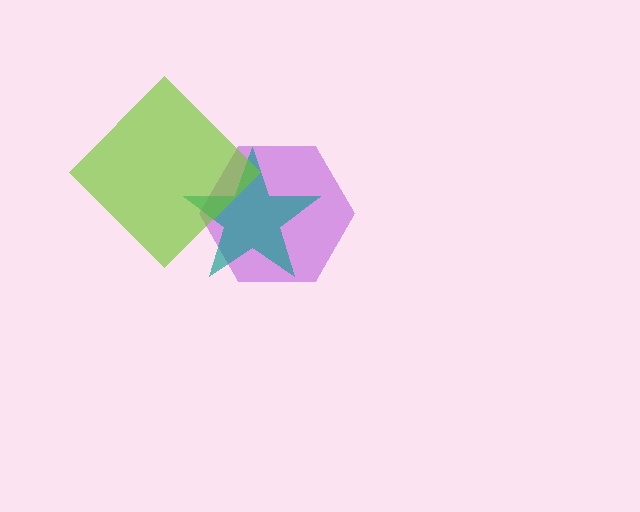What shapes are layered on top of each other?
The layered shapes are: a purple hexagon, a teal star, a lime diamond.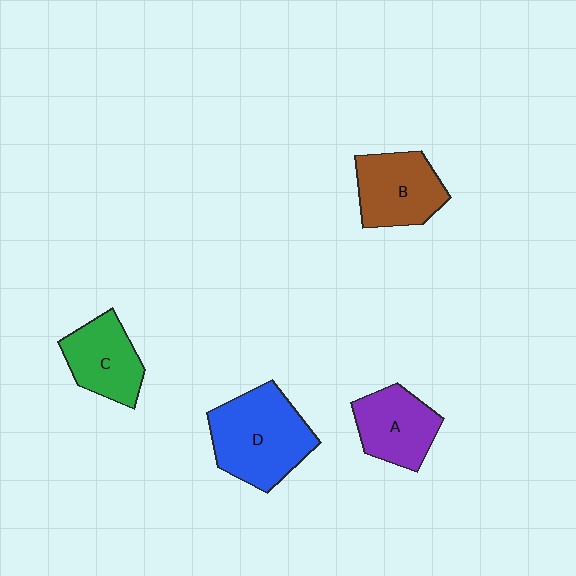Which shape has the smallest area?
Shape C (green).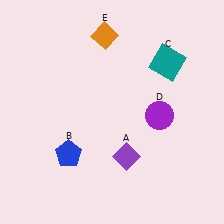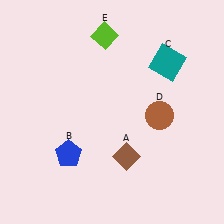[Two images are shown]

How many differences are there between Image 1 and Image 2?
There are 3 differences between the two images.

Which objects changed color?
A changed from purple to brown. D changed from purple to brown. E changed from orange to lime.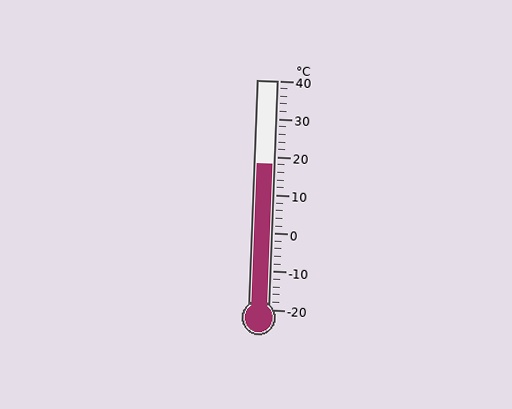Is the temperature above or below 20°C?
The temperature is below 20°C.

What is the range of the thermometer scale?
The thermometer scale ranges from -20°C to 40°C.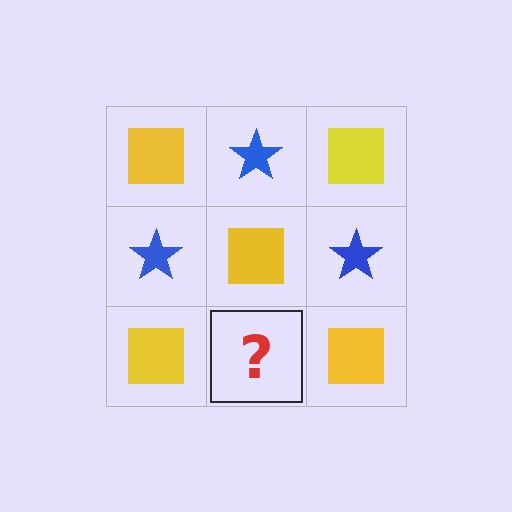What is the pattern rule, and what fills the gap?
The rule is that it alternates yellow square and blue star in a checkerboard pattern. The gap should be filled with a blue star.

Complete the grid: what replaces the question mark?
The question mark should be replaced with a blue star.